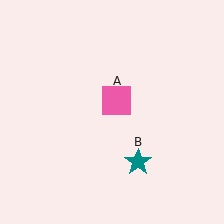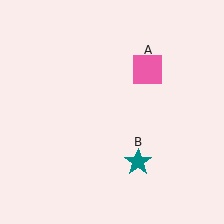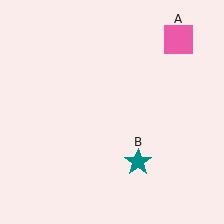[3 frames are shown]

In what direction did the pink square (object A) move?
The pink square (object A) moved up and to the right.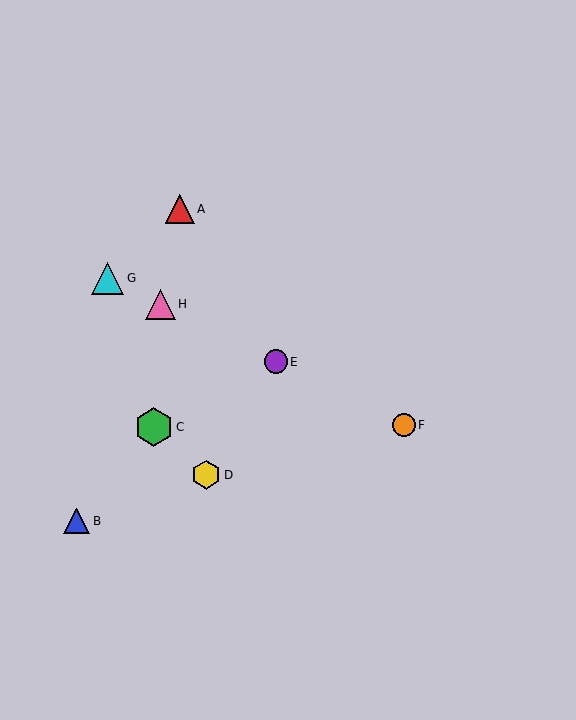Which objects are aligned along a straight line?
Objects E, F, G, H are aligned along a straight line.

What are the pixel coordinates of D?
Object D is at (206, 475).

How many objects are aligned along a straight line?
4 objects (E, F, G, H) are aligned along a straight line.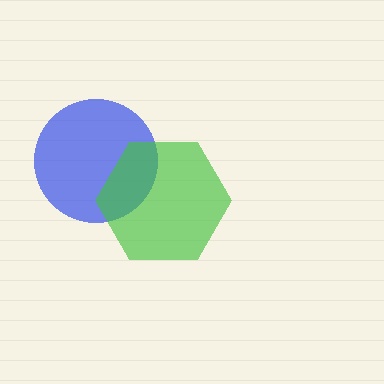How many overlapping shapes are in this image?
There are 2 overlapping shapes in the image.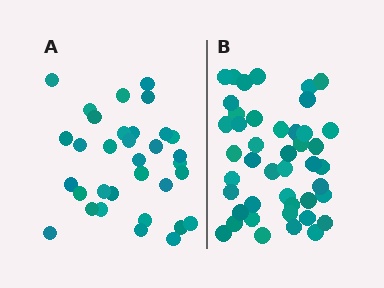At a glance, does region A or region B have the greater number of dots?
Region B (the right region) has more dots.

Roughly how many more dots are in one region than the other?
Region B has roughly 12 or so more dots than region A.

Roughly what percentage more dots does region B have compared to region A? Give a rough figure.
About 35% more.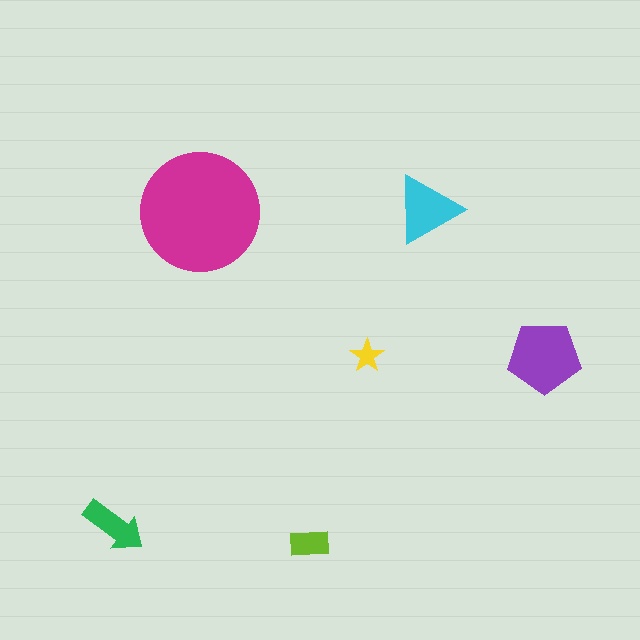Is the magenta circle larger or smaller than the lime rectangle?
Larger.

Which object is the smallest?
The yellow star.